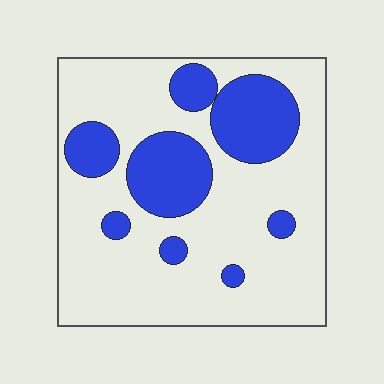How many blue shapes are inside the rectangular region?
8.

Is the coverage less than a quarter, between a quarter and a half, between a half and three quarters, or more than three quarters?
Between a quarter and a half.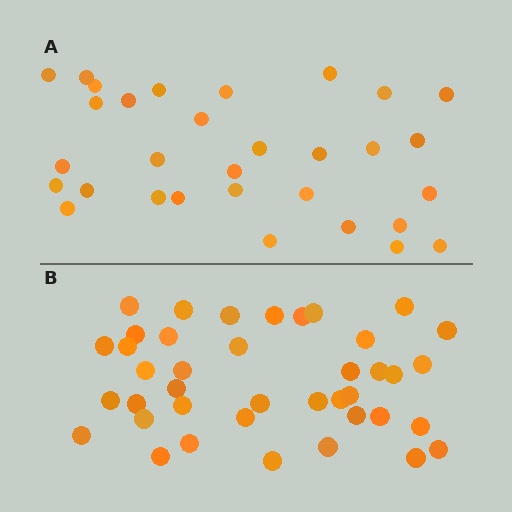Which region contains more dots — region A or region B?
Region B (the bottom region) has more dots.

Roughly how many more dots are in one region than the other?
Region B has roughly 8 or so more dots than region A.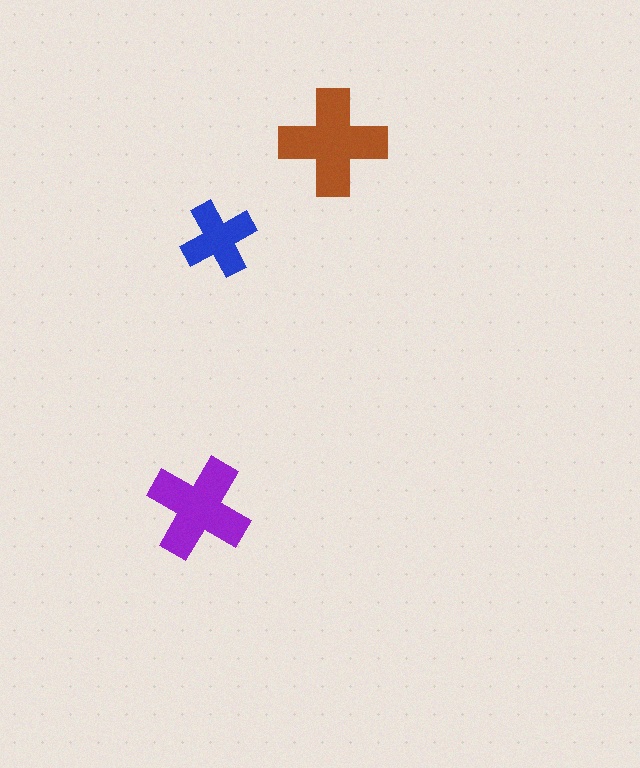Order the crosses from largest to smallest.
the brown one, the purple one, the blue one.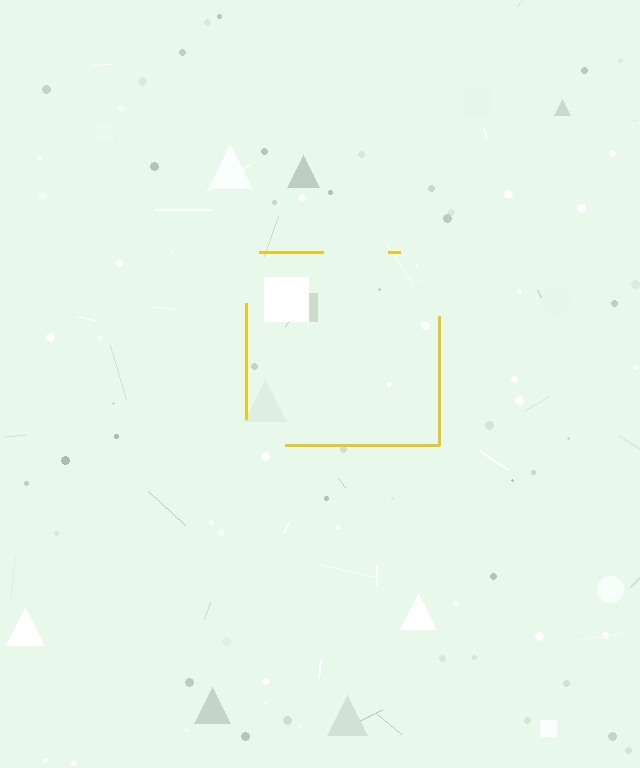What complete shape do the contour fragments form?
The contour fragments form a square.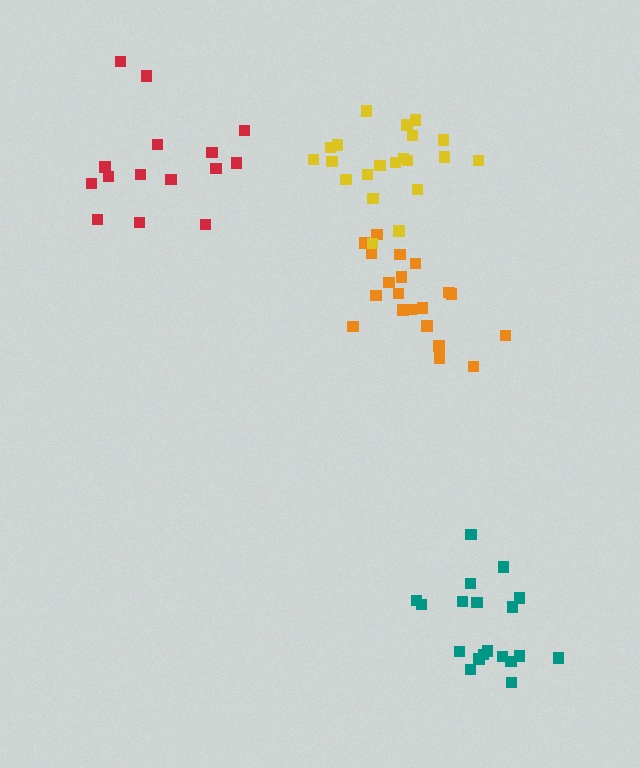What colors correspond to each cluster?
The clusters are colored: red, orange, teal, yellow.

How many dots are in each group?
Group 1: 15 dots, Group 2: 20 dots, Group 3: 19 dots, Group 4: 21 dots (75 total).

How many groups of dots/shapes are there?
There are 4 groups.